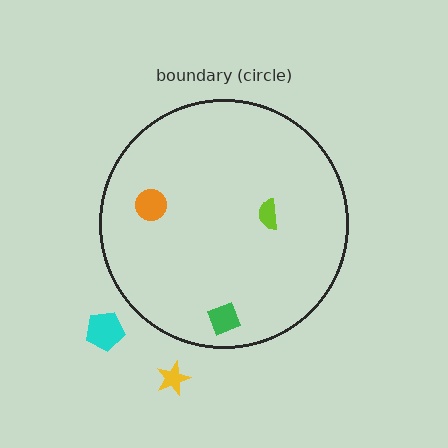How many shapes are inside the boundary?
3 inside, 2 outside.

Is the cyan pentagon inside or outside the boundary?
Outside.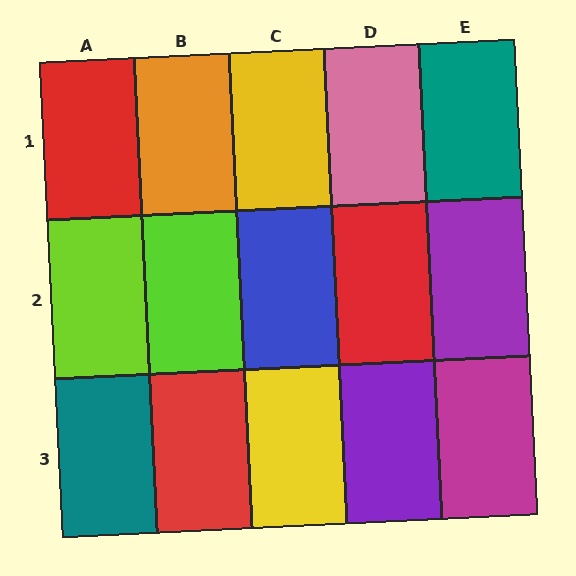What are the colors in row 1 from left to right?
Red, orange, yellow, pink, teal.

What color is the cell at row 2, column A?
Lime.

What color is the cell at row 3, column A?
Teal.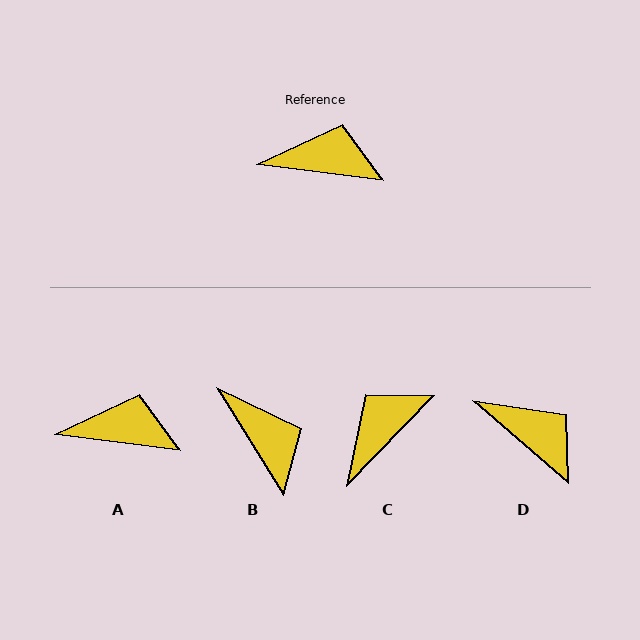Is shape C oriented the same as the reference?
No, it is off by about 53 degrees.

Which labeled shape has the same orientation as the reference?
A.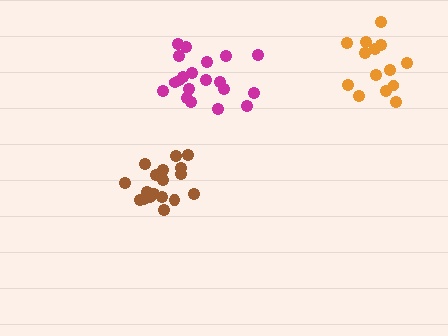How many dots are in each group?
Group 1: 14 dots, Group 2: 18 dots, Group 3: 20 dots (52 total).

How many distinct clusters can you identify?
There are 3 distinct clusters.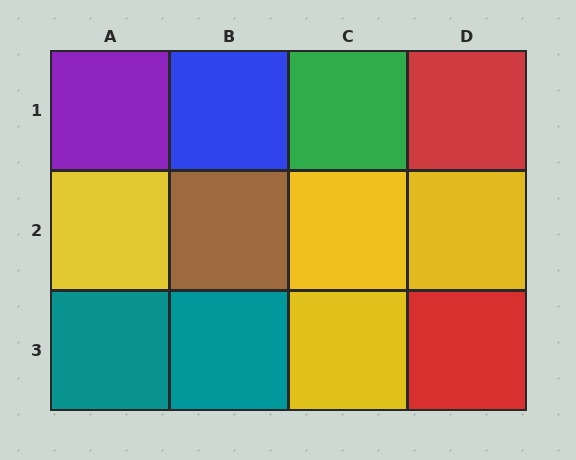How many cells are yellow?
4 cells are yellow.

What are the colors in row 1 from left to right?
Purple, blue, green, red.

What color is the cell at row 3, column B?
Teal.